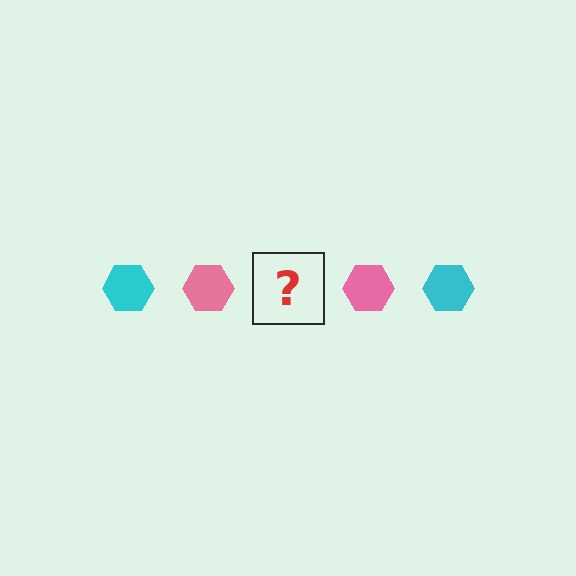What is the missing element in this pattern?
The missing element is a cyan hexagon.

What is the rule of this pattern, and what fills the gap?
The rule is that the pattern cycles through cyan, pink hexagons. The gap should be filled with a cyan hexagon.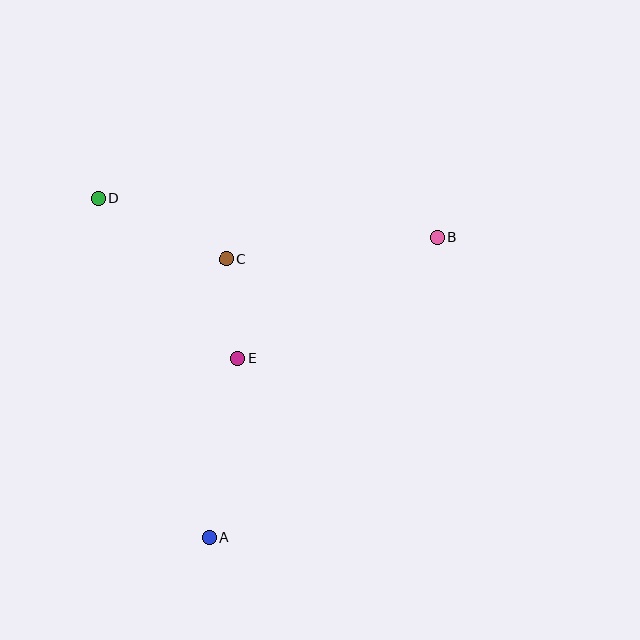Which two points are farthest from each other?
Points A and B are farthest from each other.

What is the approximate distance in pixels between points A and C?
The distance between A and C is approximately 279 pixels.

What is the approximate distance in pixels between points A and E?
The distance between A and E is approximately 181 pixels.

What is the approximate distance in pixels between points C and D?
The distance between C and D is approximately 141 pixels.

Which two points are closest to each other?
Points C and E are closest to each other.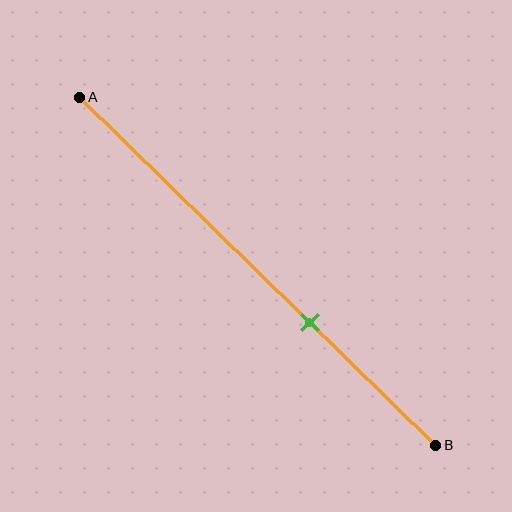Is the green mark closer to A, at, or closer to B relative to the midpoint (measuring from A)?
The green mark is closer to point B than the midpoint of segment AB.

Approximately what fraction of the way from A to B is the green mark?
The green mark is approximately 65% of the way from A to B.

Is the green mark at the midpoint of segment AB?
No, the mark is at about 65% from A, not at the 50% midpoint.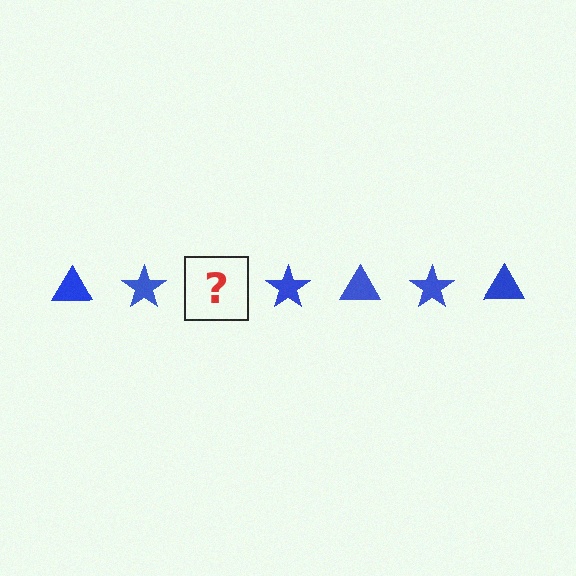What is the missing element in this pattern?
The missing element is a blue triangle.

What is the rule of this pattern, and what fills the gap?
The rule is that the pattern cycles through triangle, star shapes in blue. The gap should be filled with a blue triangle.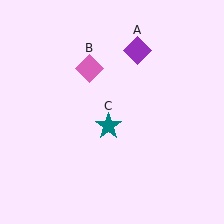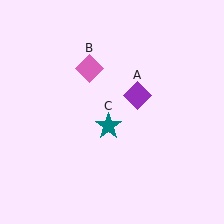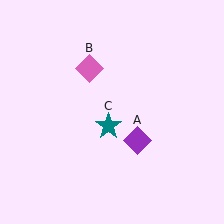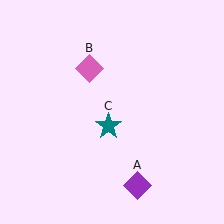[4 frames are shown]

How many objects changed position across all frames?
1 object changed position: purple diamond (object A).